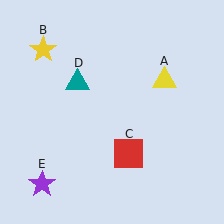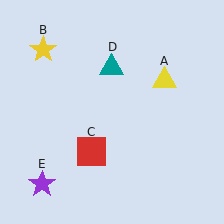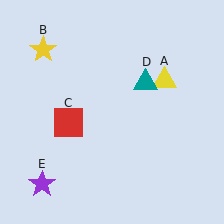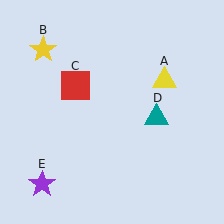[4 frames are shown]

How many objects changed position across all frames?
2 objects changed position: red square (object C), teal triangle (object D).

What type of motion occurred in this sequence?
The red square (object C), teal triangle (object D) rotated clockwise around the center of the scene.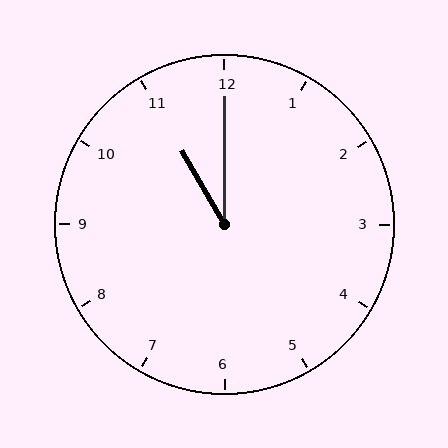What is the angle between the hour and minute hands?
Approximately 30 degrees.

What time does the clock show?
11:00.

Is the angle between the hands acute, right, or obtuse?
It is acute.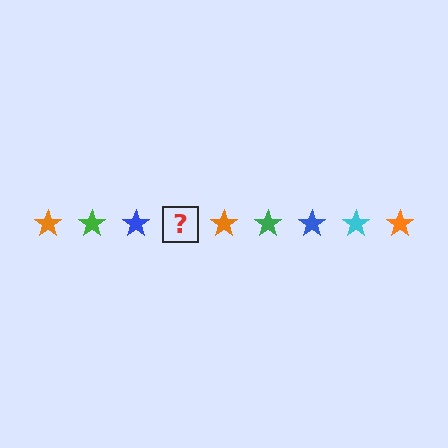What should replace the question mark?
The question mark should be replaced with a cyan star.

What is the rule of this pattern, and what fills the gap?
The rule is that the pattern cycles through orange, green, blue, cyan stars. The gap should be filled with a cyan star.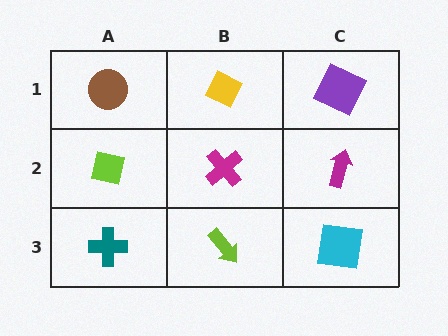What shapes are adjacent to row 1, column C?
A magenta arrow (row 2, column C), a yellow diamond (row 1, column B).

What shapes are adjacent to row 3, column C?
A magenta arrow (row 2, column C), a lime arrow (row 3, column B).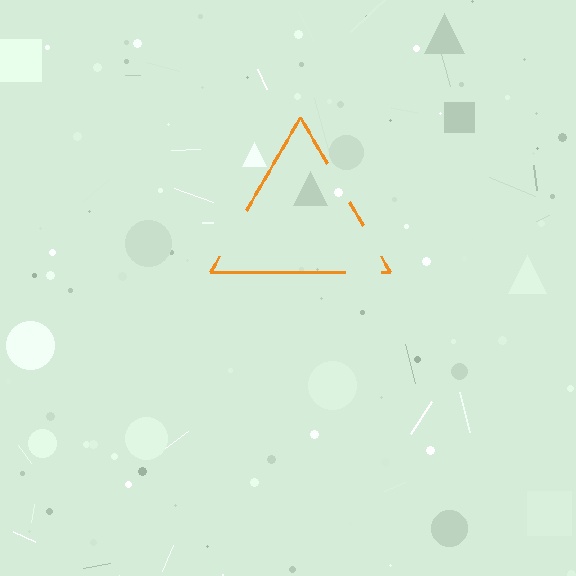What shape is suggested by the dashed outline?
The dashed outline suggests a triangle.